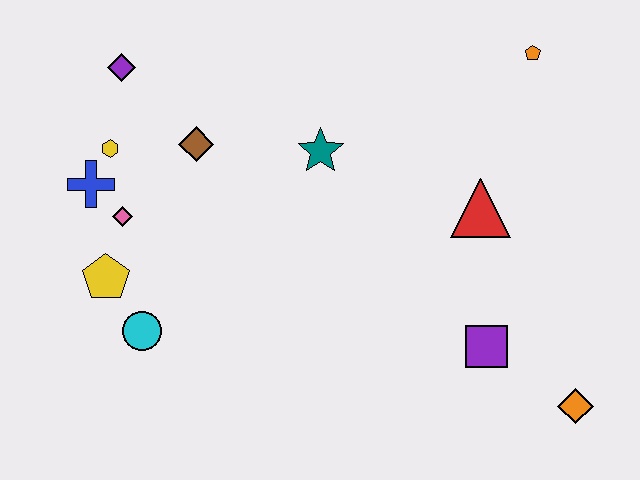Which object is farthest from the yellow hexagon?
The orange diamond is farthest from the yellow hexagon.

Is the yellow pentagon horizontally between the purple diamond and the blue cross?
Yes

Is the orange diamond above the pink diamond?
No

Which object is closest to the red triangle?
The purple square is closest to the red triangle.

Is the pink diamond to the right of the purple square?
No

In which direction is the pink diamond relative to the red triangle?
The pink diamond is to the left of the red triangle.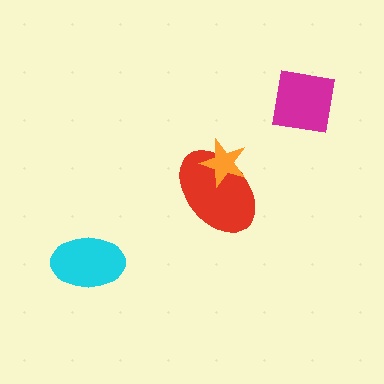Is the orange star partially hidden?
No, no other shape covers it.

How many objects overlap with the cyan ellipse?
0 objects overlap with the cyan ellipse.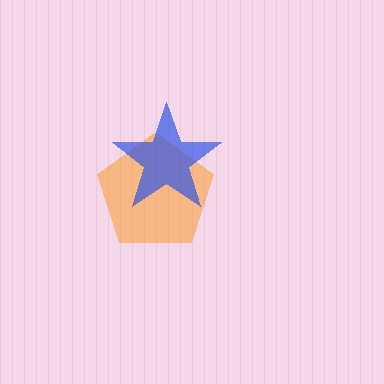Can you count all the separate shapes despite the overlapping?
Yes, there are 2 separate shapes.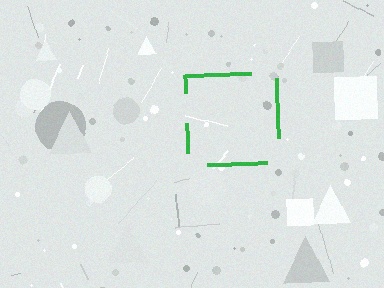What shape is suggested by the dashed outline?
The dashed outline suggests a square.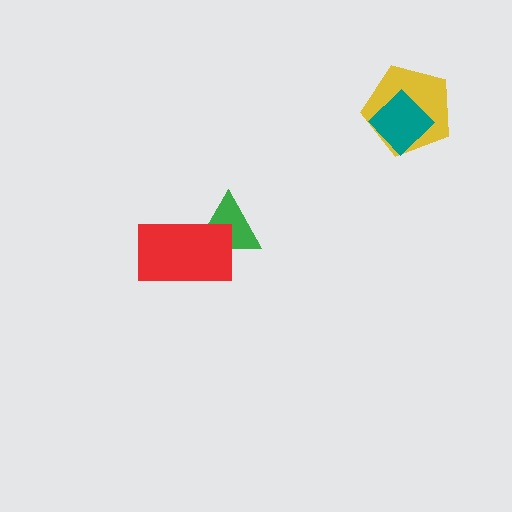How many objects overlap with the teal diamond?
1 object overlaps with the teal diamond.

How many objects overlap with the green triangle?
1 object overlaps with the green triangle.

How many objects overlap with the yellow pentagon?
1 object overlaps with the yellow pentagon.